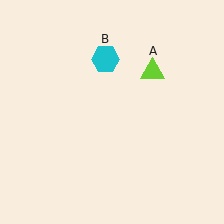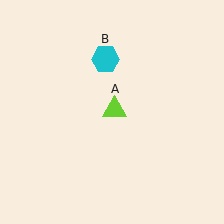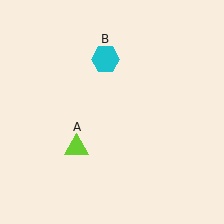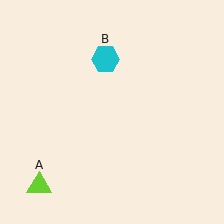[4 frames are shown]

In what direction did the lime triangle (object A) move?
The lime triangle (object A) moved down and to the left.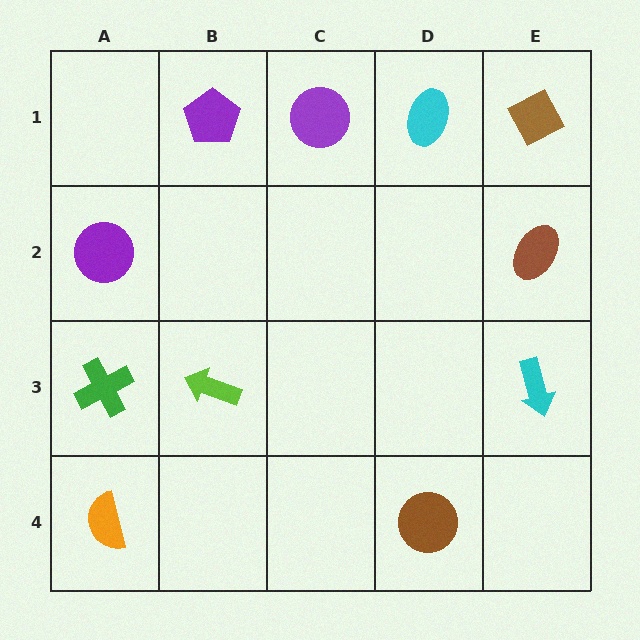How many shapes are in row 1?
4 shapes.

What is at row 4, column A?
An orange semicircle.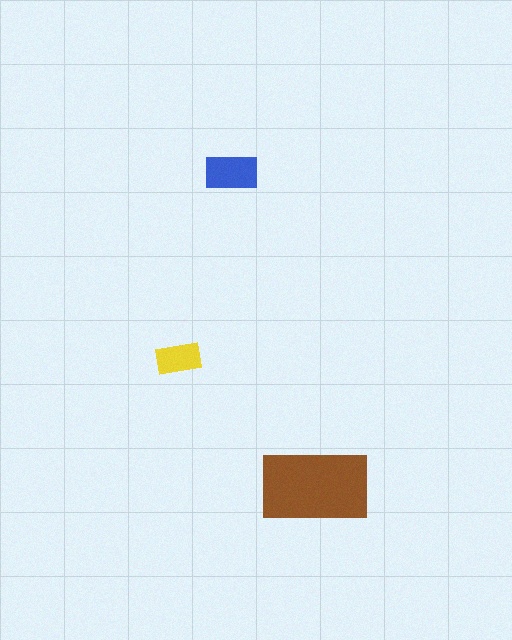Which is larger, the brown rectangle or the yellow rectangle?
The brown one.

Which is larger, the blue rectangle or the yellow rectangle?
The blue one.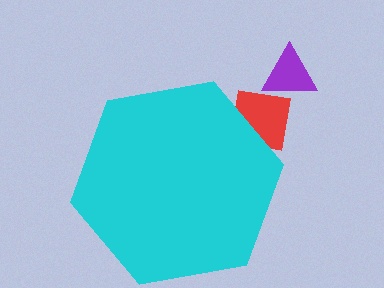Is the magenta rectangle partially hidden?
Yes, the magenta rectangle is partially hidden behind the cyan hexagon.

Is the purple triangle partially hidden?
No, the purple triangle is fully visible.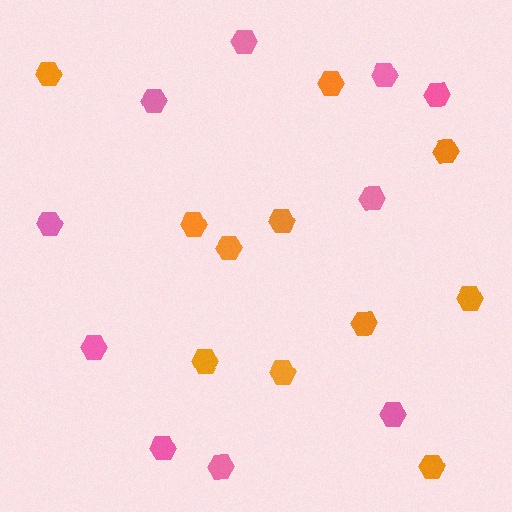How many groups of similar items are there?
There are 2 groups: one group of pink hexagons (10) and one group of orange hexagons (11).